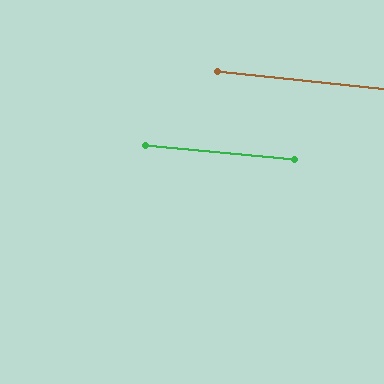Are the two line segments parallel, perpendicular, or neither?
Parallel — their directions differ by only 0.6°.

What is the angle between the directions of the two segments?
Approximately 1 degree.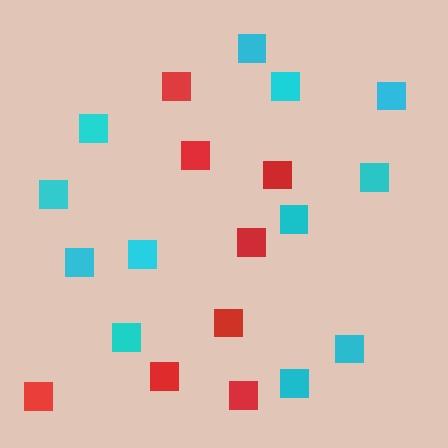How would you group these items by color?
There are 2 groups: one group of red squares (8) and one group of cyan squares (12).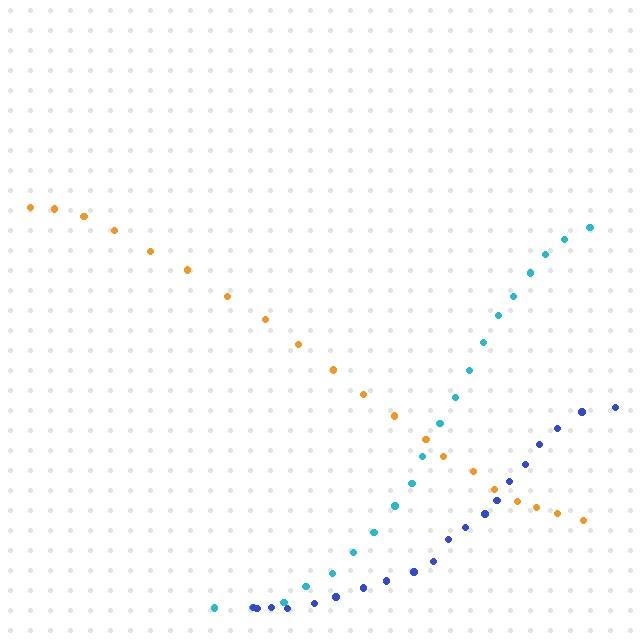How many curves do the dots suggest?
There are 3 distinct paths.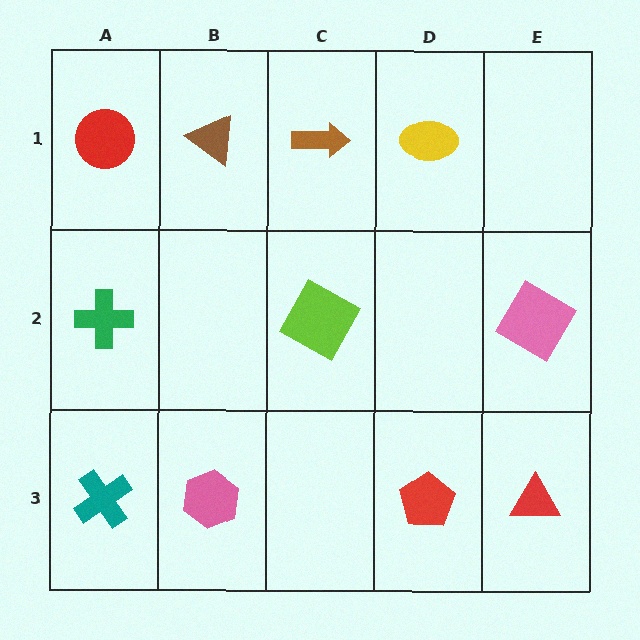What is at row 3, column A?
A teal cross.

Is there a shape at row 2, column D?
No, that cell is empty.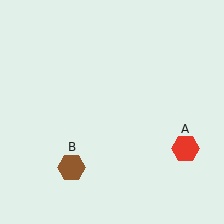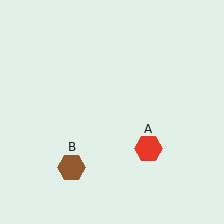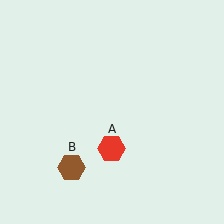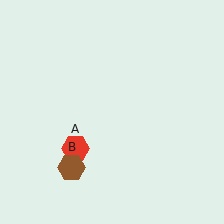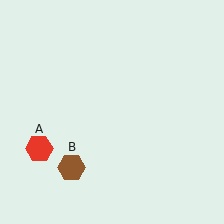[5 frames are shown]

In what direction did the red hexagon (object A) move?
The red hexagon (object A) moved left.